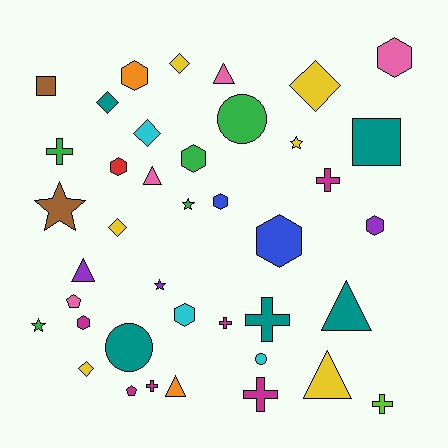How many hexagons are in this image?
There are 9 hexagons.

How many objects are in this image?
There are 40 objects.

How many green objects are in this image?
There are 5 green objects.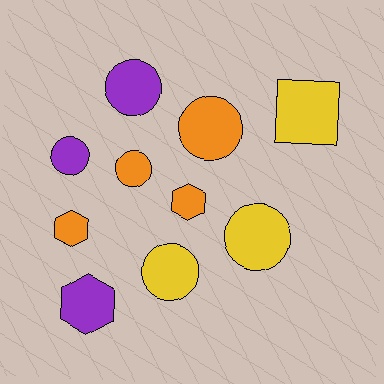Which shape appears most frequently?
Circle, with 6 objects.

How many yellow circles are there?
There are 2 yellow circles.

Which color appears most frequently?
Orange, with 4 objects.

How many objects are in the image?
There are 10 objects.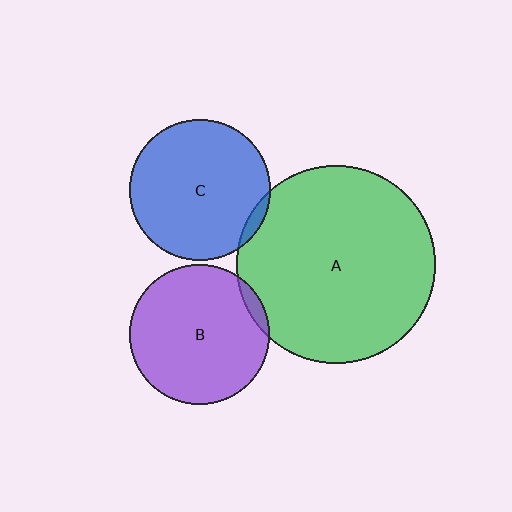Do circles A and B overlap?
Yes.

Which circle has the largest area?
Circle A (green).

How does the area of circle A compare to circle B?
Approximately 2.0 times.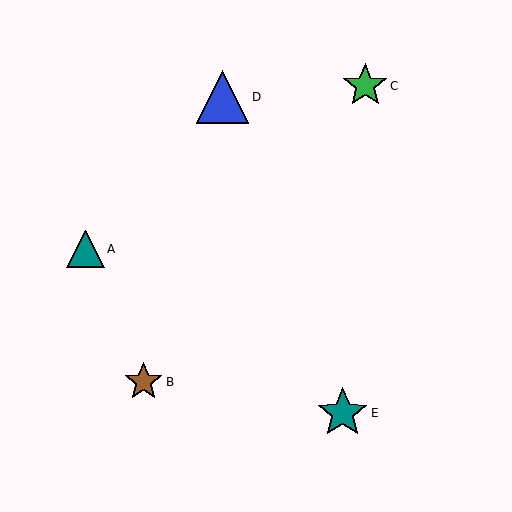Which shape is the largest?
The blue triangle (labeled D) is the largest.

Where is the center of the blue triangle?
The center of the blue triangle is at (223, 97).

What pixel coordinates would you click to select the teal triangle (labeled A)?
Click at (85, 249) to select the teal triangle A.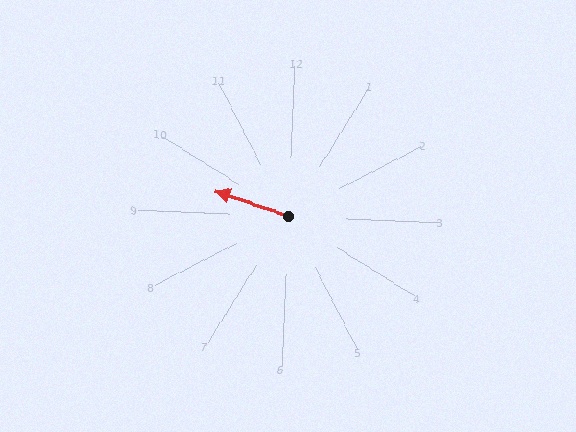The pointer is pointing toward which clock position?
Roughly 10 o'clock.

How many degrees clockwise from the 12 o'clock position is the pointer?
Approximately 287 degrees.